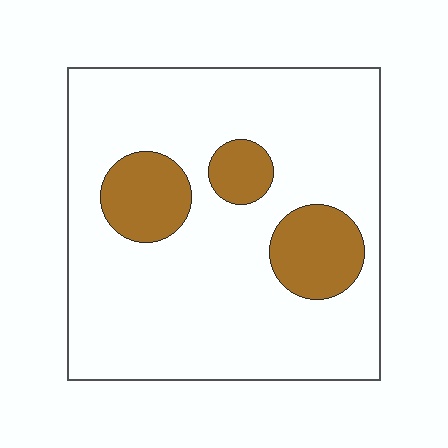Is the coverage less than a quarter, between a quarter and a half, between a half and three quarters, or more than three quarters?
Less than a quarter.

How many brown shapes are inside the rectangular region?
3.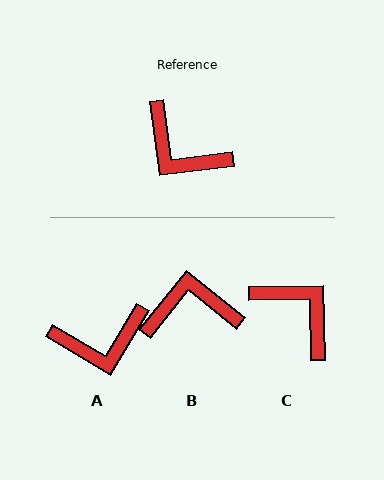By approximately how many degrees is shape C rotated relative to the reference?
Approximately 174 degrees counter-clockwise.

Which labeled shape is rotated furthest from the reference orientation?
C, about 174 degrees away.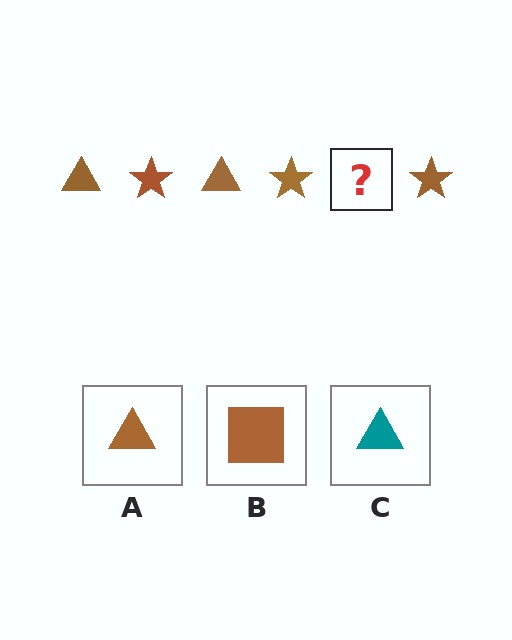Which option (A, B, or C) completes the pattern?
A.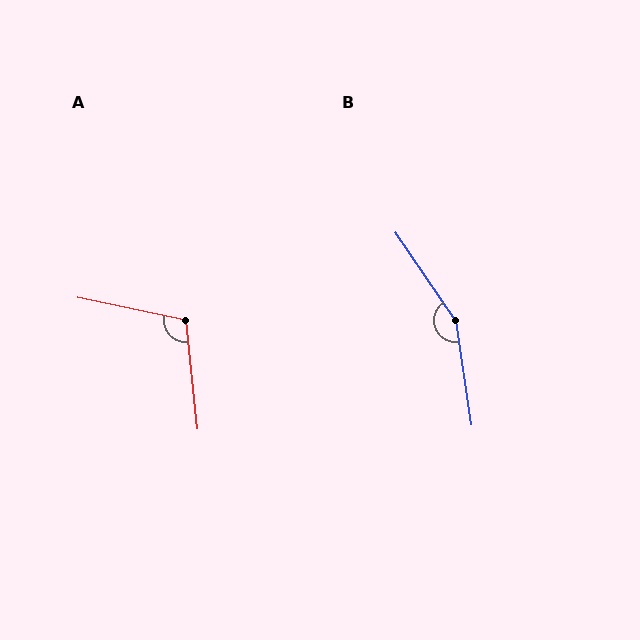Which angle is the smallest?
A, at approximately 108 degrees.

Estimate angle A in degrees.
Approximately 108 degrees.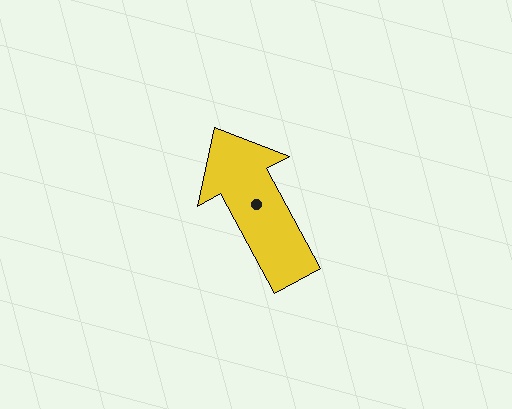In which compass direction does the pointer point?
Northwest.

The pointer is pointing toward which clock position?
Roughly 11 o'clock.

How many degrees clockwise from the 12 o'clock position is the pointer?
Approximately 331 degrees.